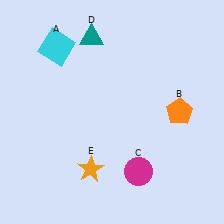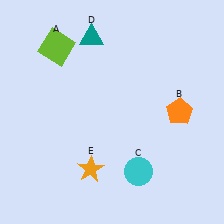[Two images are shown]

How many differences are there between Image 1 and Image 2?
There are 2 differences between the two images.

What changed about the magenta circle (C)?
In Image 1, C is magenta. In Image 2, it changed to cyan.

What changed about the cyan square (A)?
In Image 1, A is cyan. In Image 2, it changed to lime.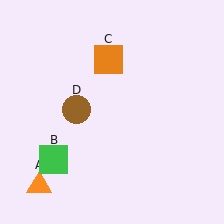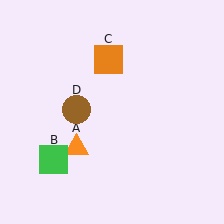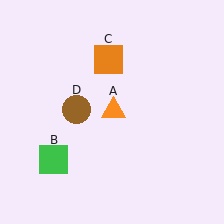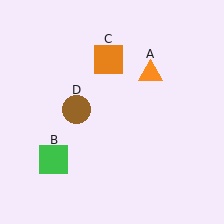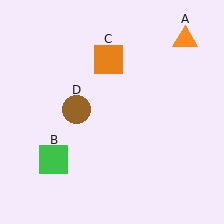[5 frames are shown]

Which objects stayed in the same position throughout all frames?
Green square (object B) and orange square (object C) and brown circle (object D) remained stationary.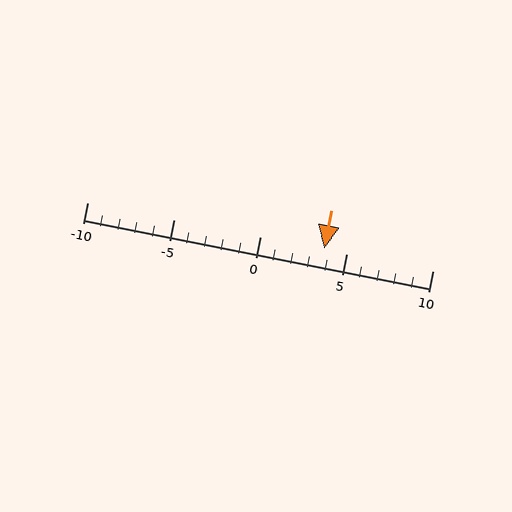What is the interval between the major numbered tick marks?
The major tick marks are spaced 5 units apart.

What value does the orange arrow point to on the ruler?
The orange arrow points to approximately 4.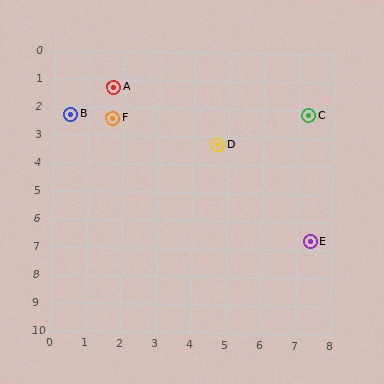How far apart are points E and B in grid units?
Points E and B are about 8.2 grid units apart.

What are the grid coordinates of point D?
Point D is at approximately (4.7, 3.3).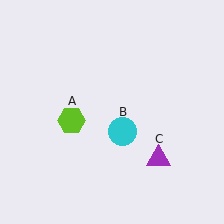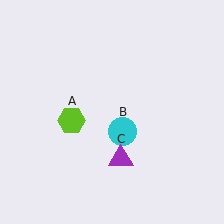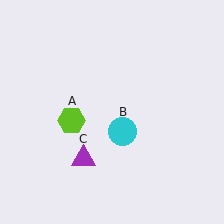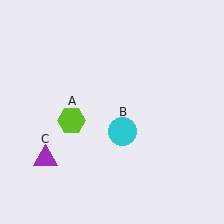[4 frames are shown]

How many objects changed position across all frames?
1 object changed position: purple triangle (object C).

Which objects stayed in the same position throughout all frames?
Lime hexagon (object A) and cyan circle (object B) remained stationary.